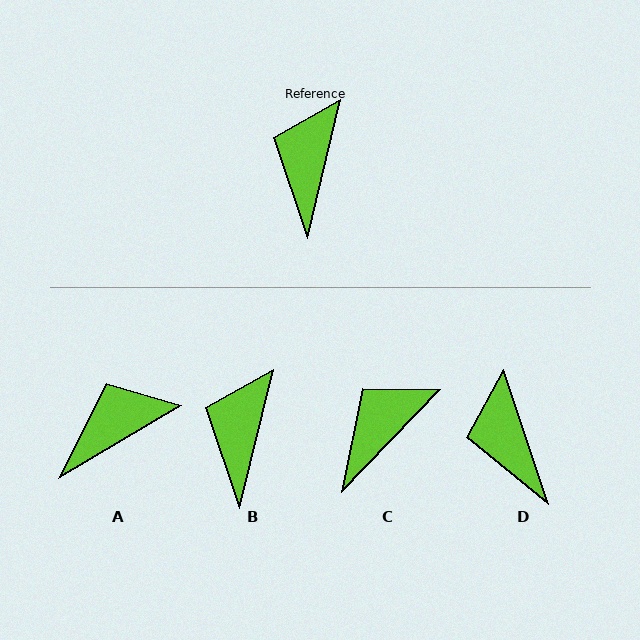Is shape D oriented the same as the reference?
No, it is off by about 32 degrees.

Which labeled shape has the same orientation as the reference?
B.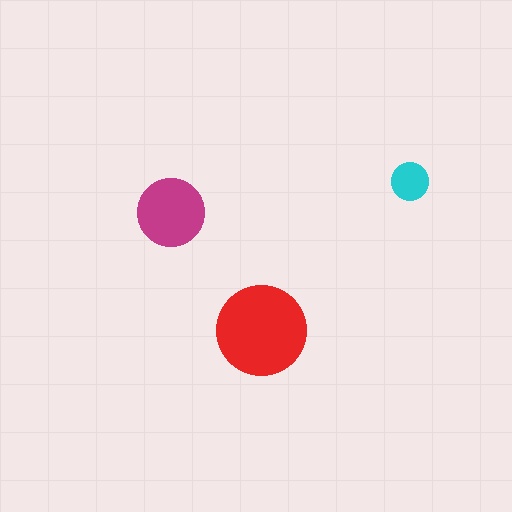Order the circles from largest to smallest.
the red one, the magenta one, the cyan one.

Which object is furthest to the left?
The magenta circle is leftmost.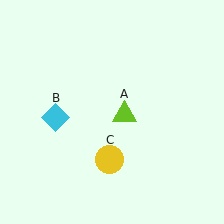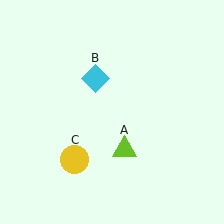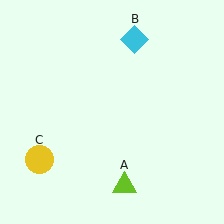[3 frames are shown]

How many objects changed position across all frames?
3 objects changed position: lime triangle (object A), cyan diamond (object B), yellow circle (object C).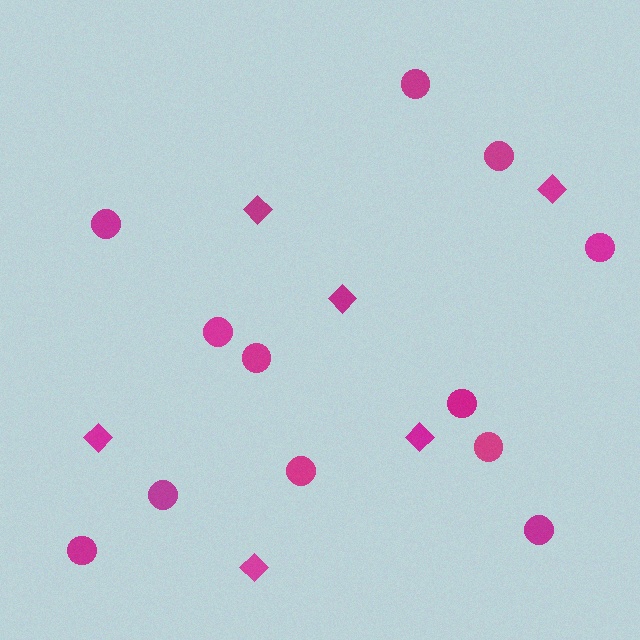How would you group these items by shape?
There are 2 groups: one group of diamonds (6) and one group of circles (12).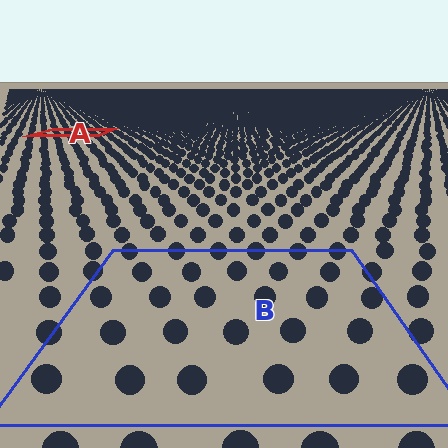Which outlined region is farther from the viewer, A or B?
Region A is farther from the viewer — the texture elements inside it appear smaller and more densely packed.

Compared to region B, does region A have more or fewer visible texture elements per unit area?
Region A has more texture elements per unit area — they are packed more densely because it is farther away.